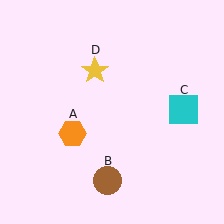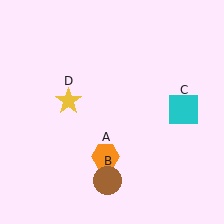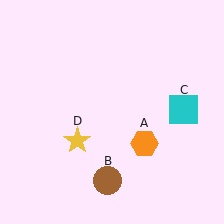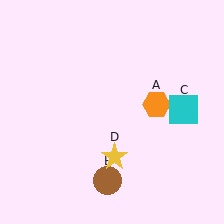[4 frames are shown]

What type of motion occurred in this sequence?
The orange hexagon (object A), yellow star (object D) rotated counterclockwise around the center of the scene.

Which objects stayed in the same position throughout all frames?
Brown circle (object B) and cyan square (object C) remained stationary.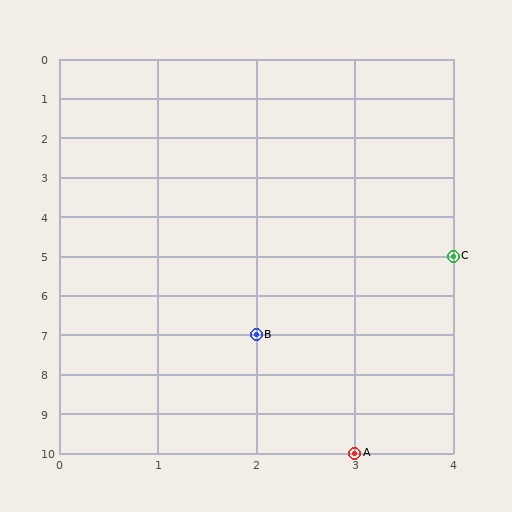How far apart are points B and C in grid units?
Points B and C are 2 columns and 2 rows apart (about 2.8 grid units diagonally).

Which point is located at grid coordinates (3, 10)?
Point A is at (3, 10).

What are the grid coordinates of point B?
Point B is at grid coordinates (2, 7).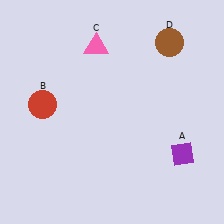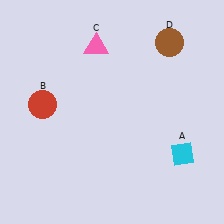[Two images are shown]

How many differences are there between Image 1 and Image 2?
There is 1 difference between the two images.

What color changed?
The diamond (A) changed from purple in Image 1 to cyan in Image 2.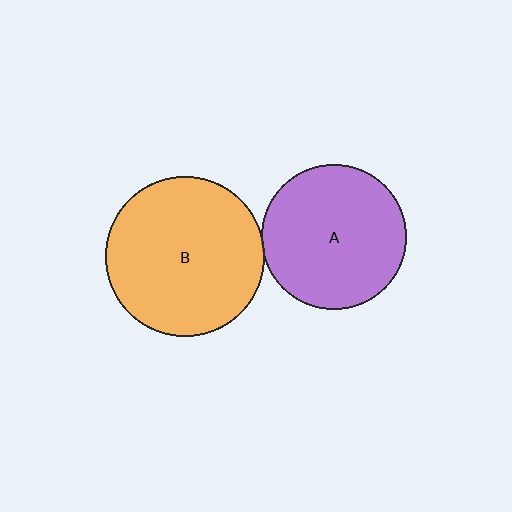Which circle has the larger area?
Circle B (orange).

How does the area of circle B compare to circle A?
Approximately 1.2 times.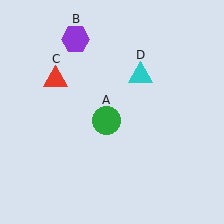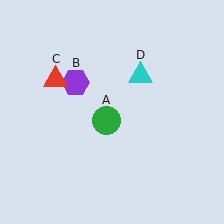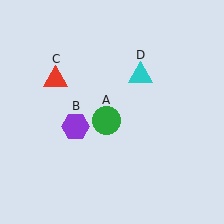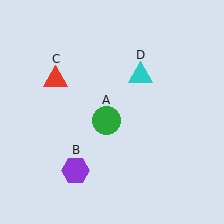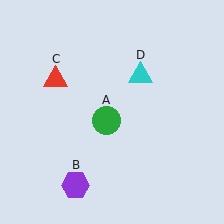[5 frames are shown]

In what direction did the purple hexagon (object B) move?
The purple hexagon (object B) moved down.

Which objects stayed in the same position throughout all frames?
Green circle (object A) and red triangle (object C) and cyan triangle (object D) remained stationary.